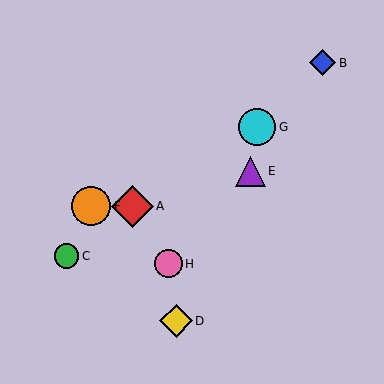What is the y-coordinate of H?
Object H is at y≈264.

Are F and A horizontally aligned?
Yes, both are at y≈206.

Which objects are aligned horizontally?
Objects A, F are aligned horizontally.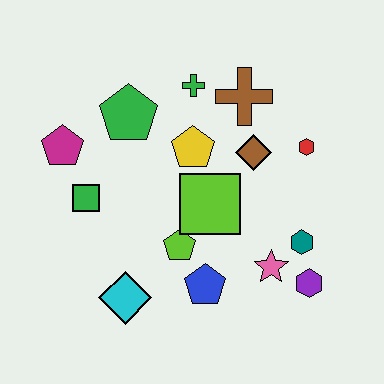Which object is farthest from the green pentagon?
The purple hexagon is farthest from the green pentagon.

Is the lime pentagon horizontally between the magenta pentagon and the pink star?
Yes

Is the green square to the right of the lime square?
No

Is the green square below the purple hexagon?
No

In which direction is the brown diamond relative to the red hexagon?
The brown diamond is to the left of the red hexagon.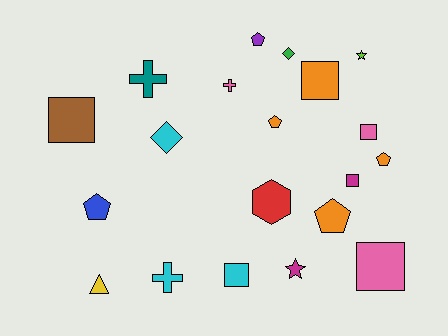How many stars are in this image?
There are 2 stars.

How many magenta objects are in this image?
There are 2 magenta objects.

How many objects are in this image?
There are 20 objects.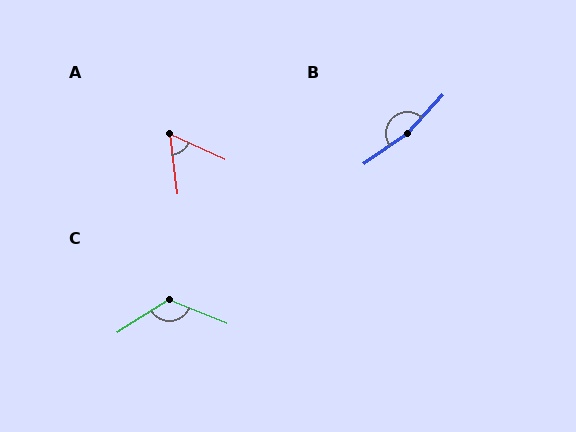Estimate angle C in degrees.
Approximately 125 degrees.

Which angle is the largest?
B, at approximately 168 degrees.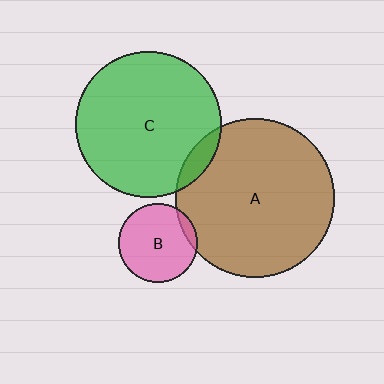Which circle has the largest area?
Circle A (brown).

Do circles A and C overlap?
Yes.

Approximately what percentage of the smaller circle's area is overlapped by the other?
Approximately 10%.